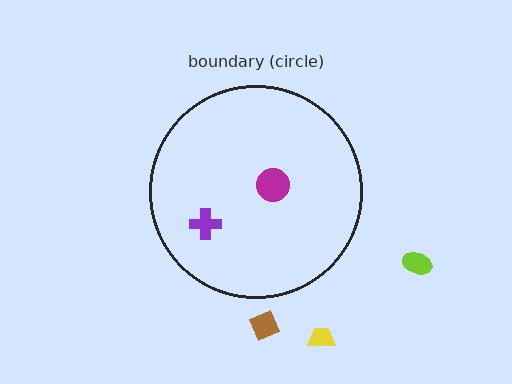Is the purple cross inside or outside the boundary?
Inside.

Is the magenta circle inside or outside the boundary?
Inside.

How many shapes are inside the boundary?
2 inside, 3 outside.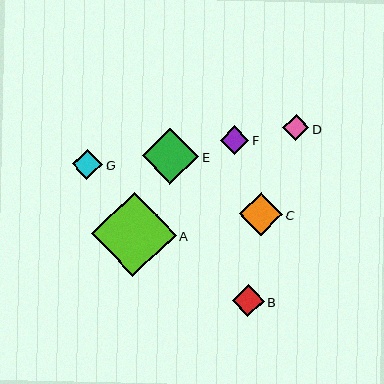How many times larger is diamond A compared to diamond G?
Diamond A is approximately 2.8 times the size of diamond G.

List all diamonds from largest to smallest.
From largest to smallest: A, E, C, B, G, F, D.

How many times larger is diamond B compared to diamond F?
Diamond B is approximately 1.1 times the size of diamond F.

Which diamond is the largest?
Diamond A is the largest with a size of approximately 84 pixels.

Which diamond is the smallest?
Diamond D is the smallest with a size of approximately 26 pixels.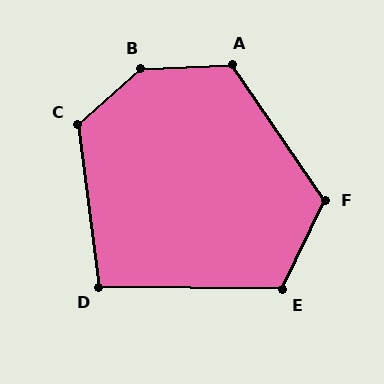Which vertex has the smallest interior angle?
D, at approximately 98 degrees.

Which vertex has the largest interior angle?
B, at approximately 141 degrees.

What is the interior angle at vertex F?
Approximately 120 degrees (obtuse).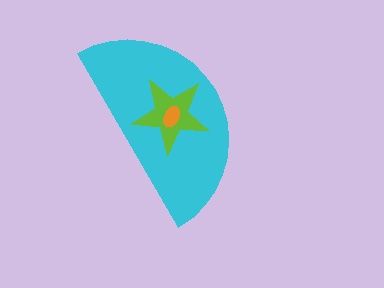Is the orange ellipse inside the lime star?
Yes.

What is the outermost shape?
The cyan semicircle.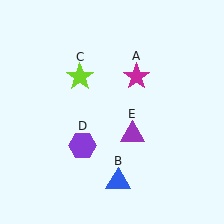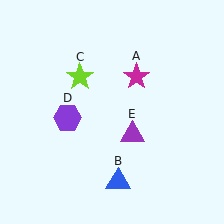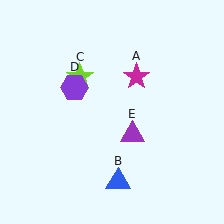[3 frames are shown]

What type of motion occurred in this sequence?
The purple hexagon (object D) rotated clockwise around the center of the scene.